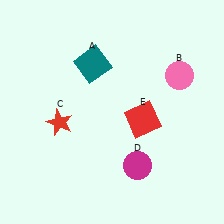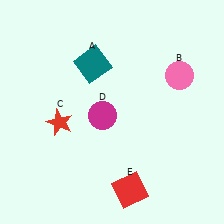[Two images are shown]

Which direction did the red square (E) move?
The red square (E) moved down.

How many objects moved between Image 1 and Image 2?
2 objects moved between the two images.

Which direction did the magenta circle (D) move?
The magenta circle (D) moved up.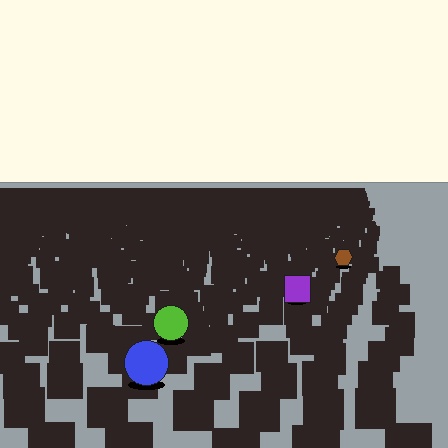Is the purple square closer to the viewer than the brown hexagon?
Yes. The purple square is closer — you can tell from the texture gradient: the ground texture is coarser near it.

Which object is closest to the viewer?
The blue circle is closest. The texture marks near it are larger and more spread out.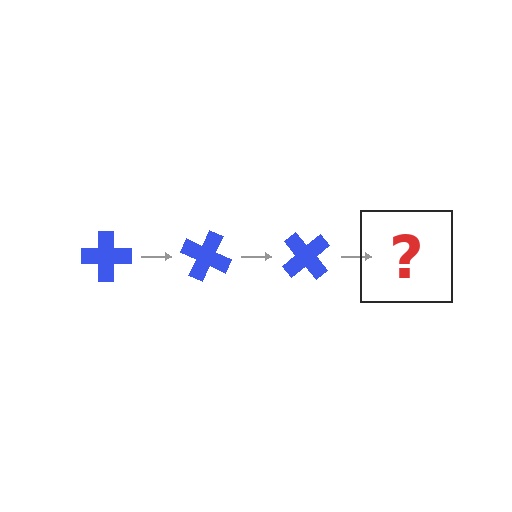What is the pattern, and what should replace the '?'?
The pattern is that the cross rotates 25 degrees each step. The '?' should be a blue cross rotated 75 degrees.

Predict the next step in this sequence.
The next step is a blue cross rotated 75 degrees.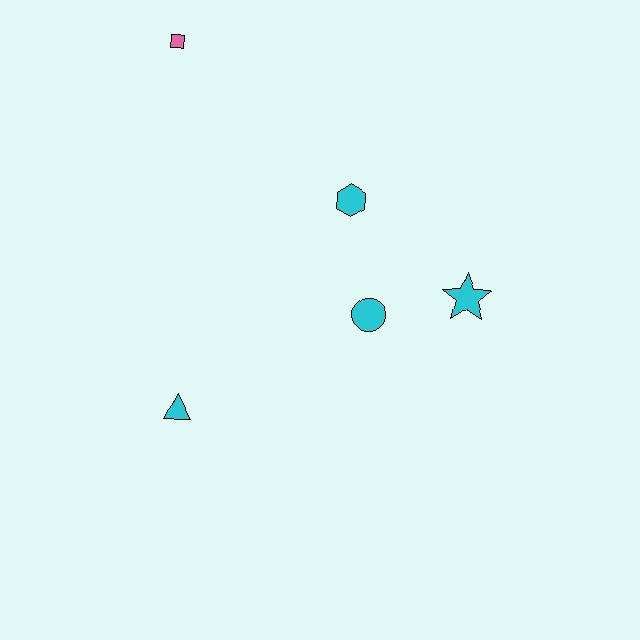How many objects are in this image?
There are 5 objects.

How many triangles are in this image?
There is 1 triangle.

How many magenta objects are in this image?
There are no magenta objects.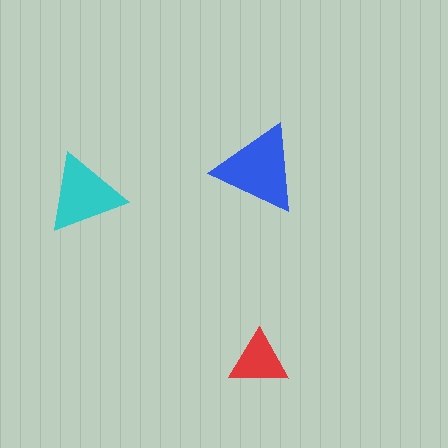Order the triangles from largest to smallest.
the blue one, the cyan one, the red one.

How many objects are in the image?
There are 3 objects in the image.